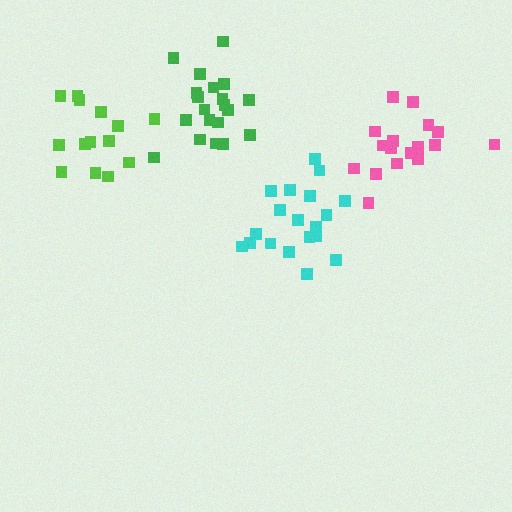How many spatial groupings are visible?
There are 4 spatial groupings.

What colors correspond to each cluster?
The clusters are colored: cyan, green, pink, lime.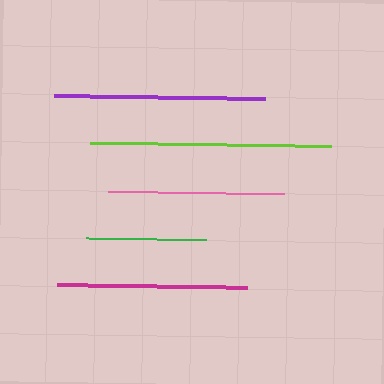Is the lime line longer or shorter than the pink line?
The lime line is longer than the pink line.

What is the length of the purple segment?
The purple segment is approximately 212 pixels long.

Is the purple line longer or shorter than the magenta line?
The purple line is longer than the magenta line.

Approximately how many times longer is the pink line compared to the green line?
The pink line is approximately 1.5 times the length of the green line.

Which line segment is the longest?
The lime line is the longest at approximately 241 pixels.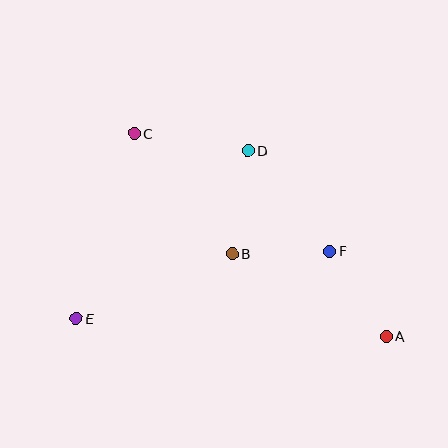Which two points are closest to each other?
Points B and F are closest to each other.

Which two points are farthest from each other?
Points A and C are farthest from each other.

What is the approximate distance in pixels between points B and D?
The distance between B and D is approximately 105 pixels.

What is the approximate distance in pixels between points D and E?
The distance between D and E is approximately 240 pixels.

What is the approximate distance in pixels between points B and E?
The distance between B and E is approximately 169 pixels.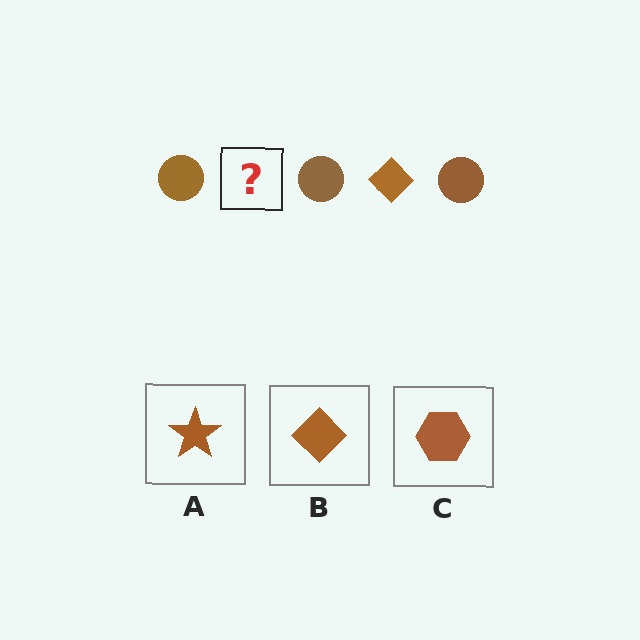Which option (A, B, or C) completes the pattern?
B.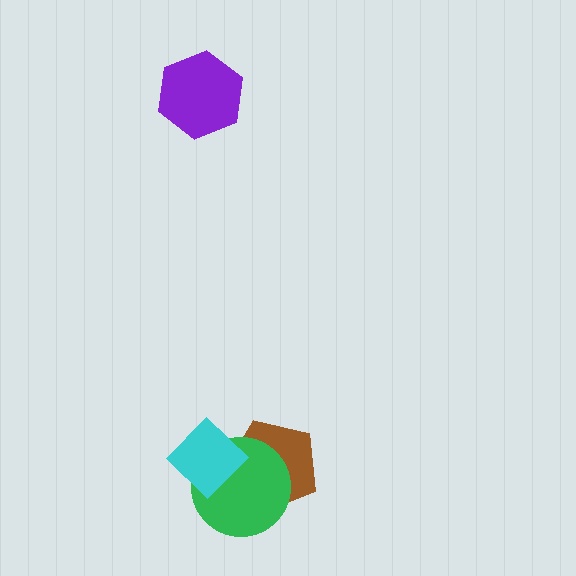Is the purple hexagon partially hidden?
No, no other shape covers it.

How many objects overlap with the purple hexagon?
0 objects overlap with the purple hexagon.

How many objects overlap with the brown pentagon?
2 objects overlap with the brown pentagon.